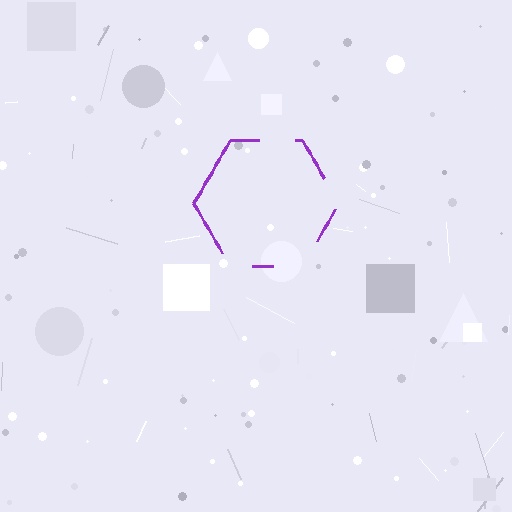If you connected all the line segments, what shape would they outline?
They would outline a hexagon.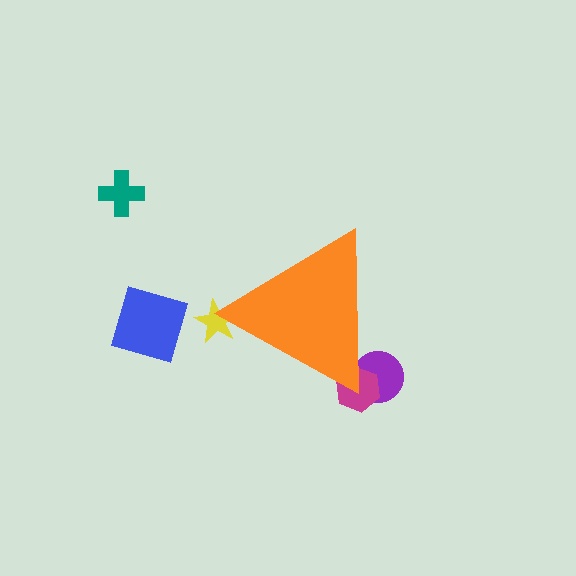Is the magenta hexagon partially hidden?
Yes, the magenta hexagon is partially hidden behind the orange triangle.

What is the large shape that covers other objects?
An orange triangle.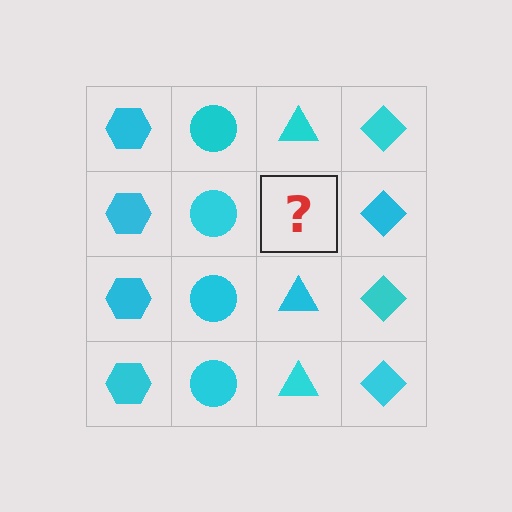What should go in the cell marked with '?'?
The missing cell should contain a cyan triangle.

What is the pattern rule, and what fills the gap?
The rule is that each column has a consistent shape. The gap should be filled with a cyan triangle.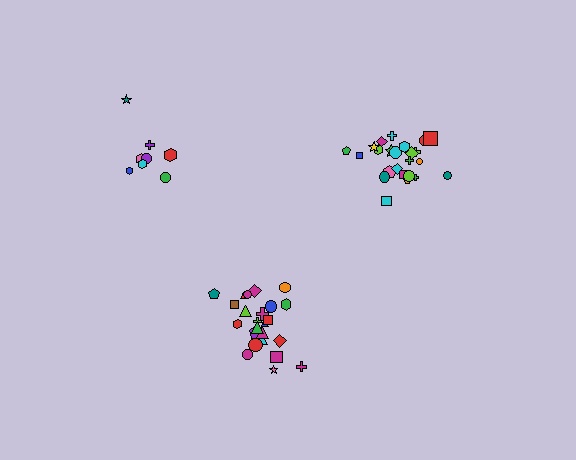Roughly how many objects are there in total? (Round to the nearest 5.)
Roughly 60 objects in total.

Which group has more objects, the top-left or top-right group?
The top-right group.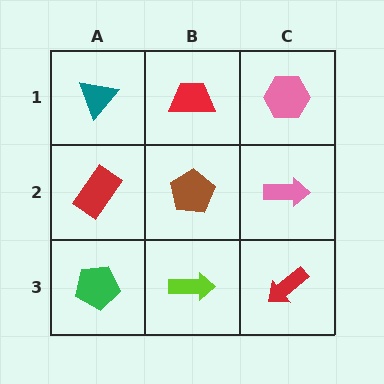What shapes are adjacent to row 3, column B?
A brown pentagon (row 2, column B), a green pentagon (row 3, column A), a red arrow (row 3, column C).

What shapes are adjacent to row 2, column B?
A red trapezoid (row 1, column B), a lime arrow (row 3, column B), a red rectangle (row 2, column A), a pink arrow (row 2, column C).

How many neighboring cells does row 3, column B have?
3.